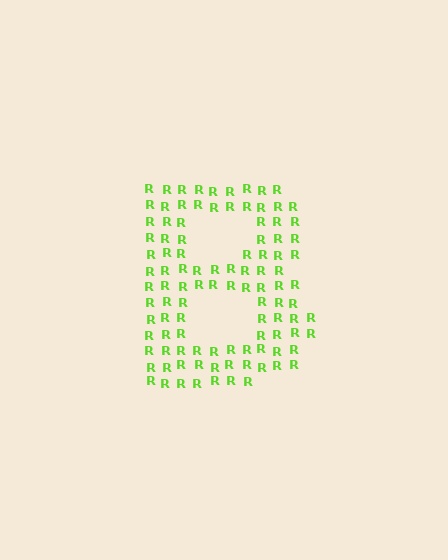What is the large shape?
The large shape is the letter B.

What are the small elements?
The small elements are letter R's.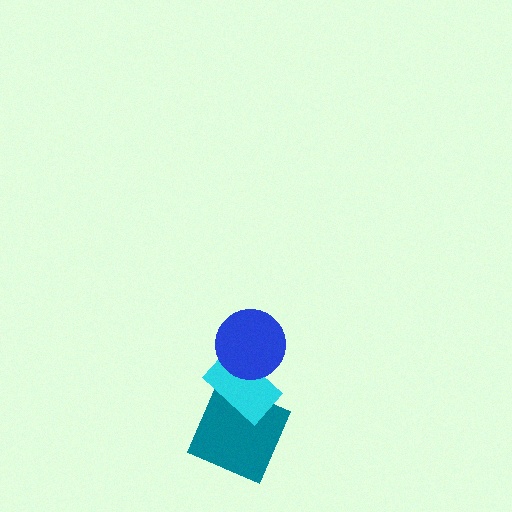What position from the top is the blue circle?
The blue circle is 1st from the top.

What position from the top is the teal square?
The teal square is 3rd from the top.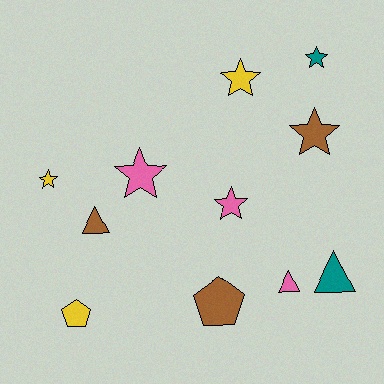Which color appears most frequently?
Brown, with 3 objects.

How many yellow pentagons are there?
There is 1 yellow pentagon.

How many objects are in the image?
There are 11 objects.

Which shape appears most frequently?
Star, with 6 objects.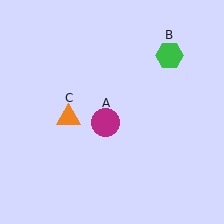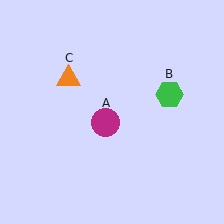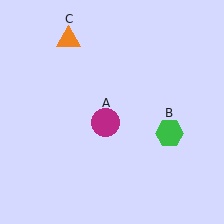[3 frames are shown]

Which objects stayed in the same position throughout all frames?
Magenta circle (object A) remained stationary.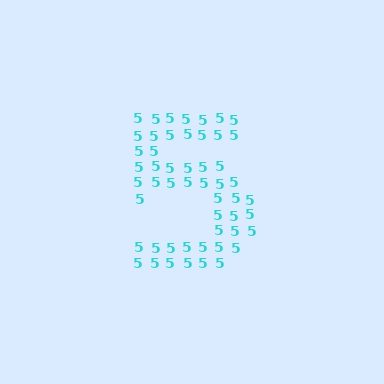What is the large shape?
The large shape is the digit 5.